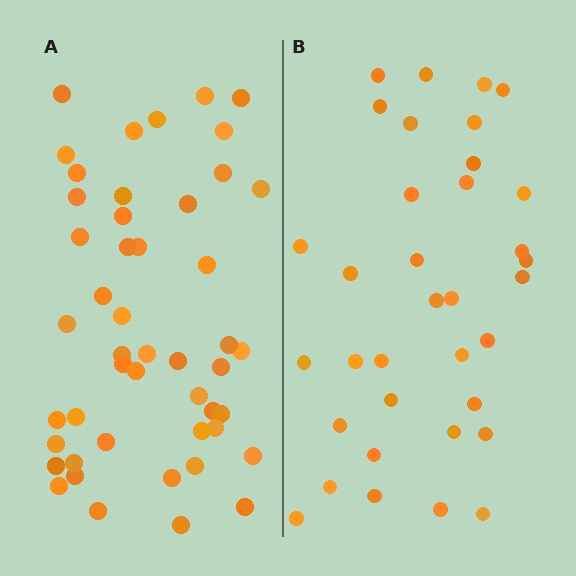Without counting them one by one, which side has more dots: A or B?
Region A (the left region) has more dots.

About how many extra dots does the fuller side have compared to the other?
Region A has approximately 15 more dots than region B.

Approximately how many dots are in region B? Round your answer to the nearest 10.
About 40 dots. (The exact count is 35, which rounds to 40.)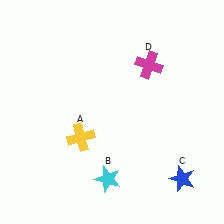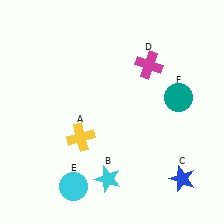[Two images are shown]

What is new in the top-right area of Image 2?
A teal circle (F) was added in the top-right area of Image 2.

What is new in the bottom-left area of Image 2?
A cyan circle (E) was added in the bottom-left area of Image 2.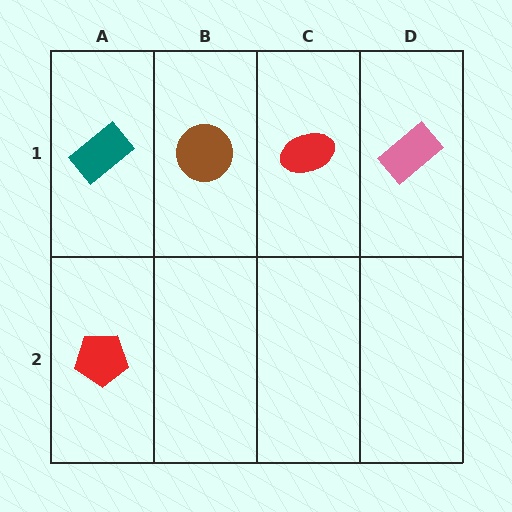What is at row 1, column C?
A red ellipse.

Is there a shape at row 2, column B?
No, that cell is empty.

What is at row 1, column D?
A pink rectangle.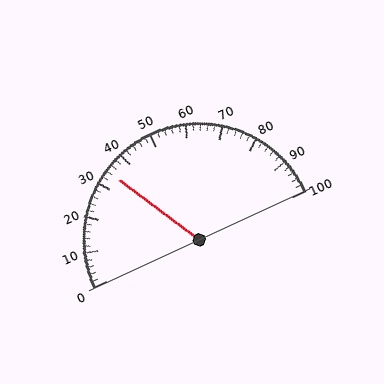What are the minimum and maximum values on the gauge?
The gauge ranges from 0 to 100.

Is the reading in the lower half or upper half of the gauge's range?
The reading is in the lower half of the range (0 to 100).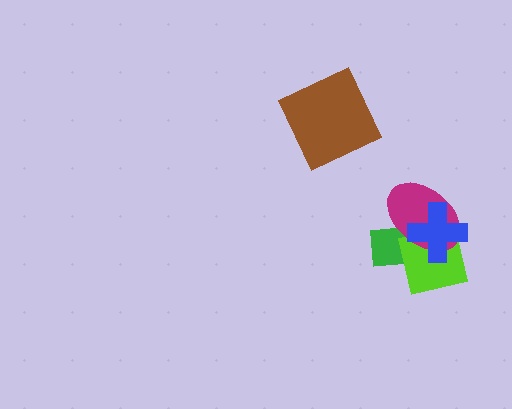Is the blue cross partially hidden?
No, no other shape covers it.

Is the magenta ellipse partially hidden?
Yes, it is partially covered by another shape.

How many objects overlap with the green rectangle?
3 objects overlap with the green rectangle.